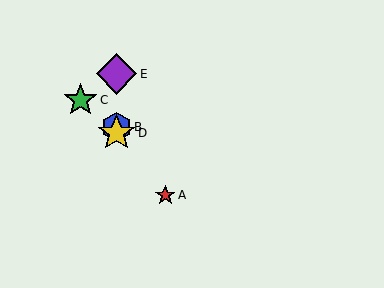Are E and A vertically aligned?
No, E is at x≈117 and A is at x≈165.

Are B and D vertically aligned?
Yes, both are at x≈117.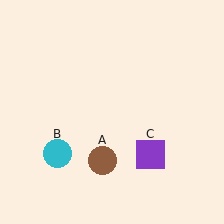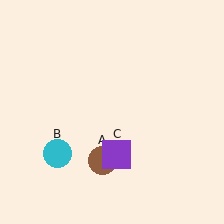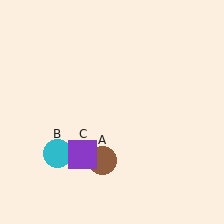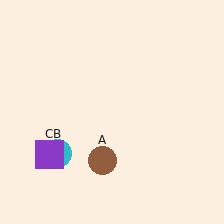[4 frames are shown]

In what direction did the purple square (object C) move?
The purple square (object C) moved left.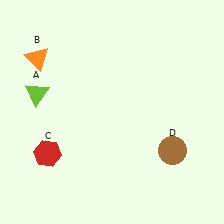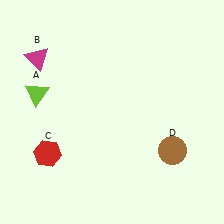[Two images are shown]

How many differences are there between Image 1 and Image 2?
There is 1 difference between the two images.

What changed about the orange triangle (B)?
In Image 1, B is orange. In Image 2, it changed to magenta.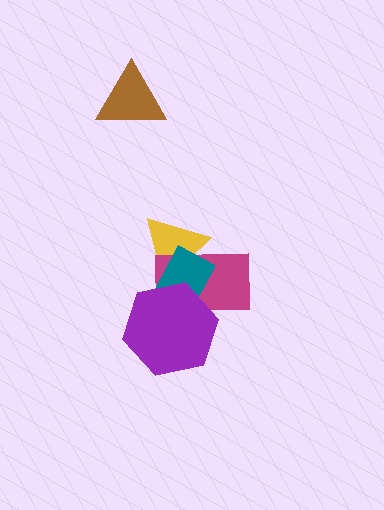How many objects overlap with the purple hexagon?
2 objects overlap with the purple hexagon.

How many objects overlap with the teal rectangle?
3 objects overlap with the teal rectangle.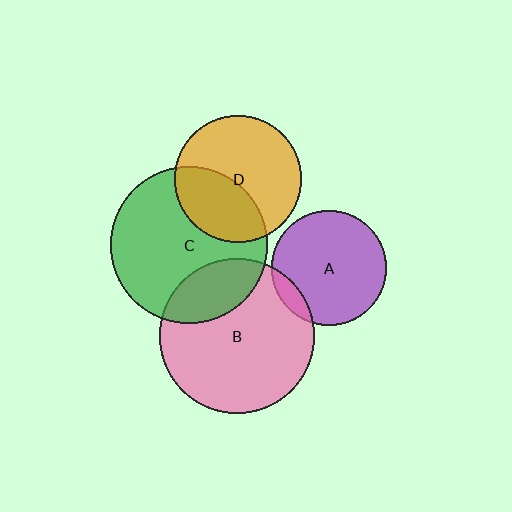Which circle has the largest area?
Circle C (green).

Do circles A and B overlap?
Yes.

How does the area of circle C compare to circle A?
Approximately 1.9 times.